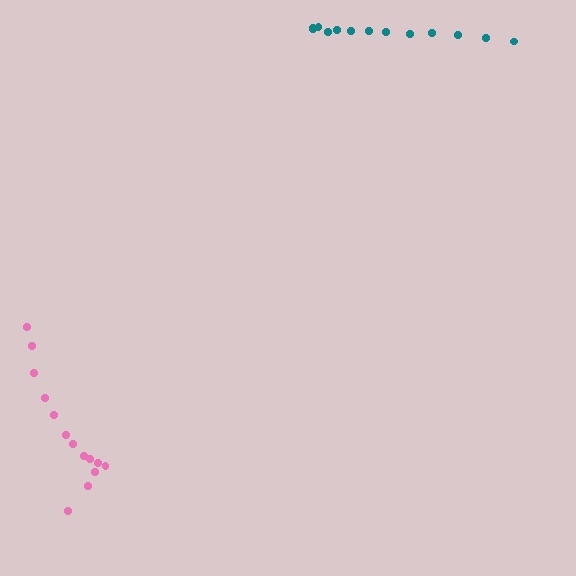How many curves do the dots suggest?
There are 2 distinct paths.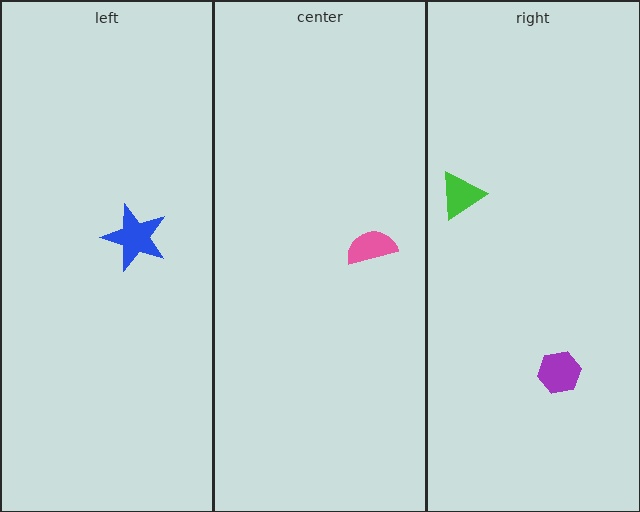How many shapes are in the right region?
2.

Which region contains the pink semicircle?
The center region.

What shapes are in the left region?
The blue star.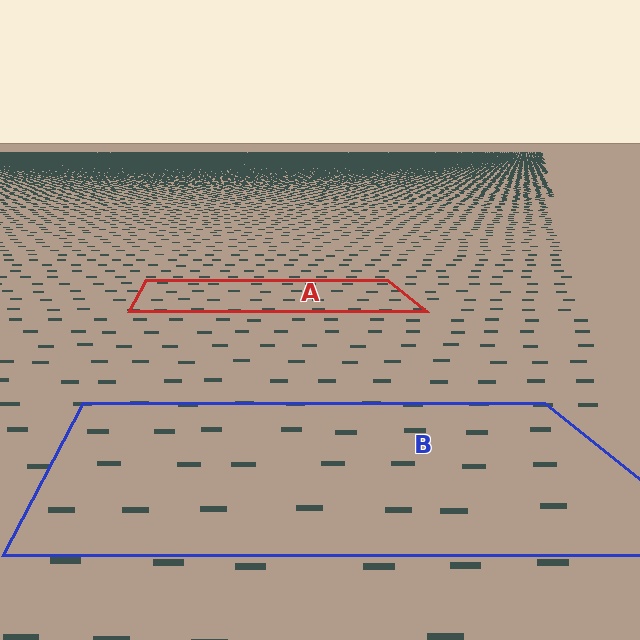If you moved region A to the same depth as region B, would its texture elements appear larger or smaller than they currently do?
They would appear larger. At a closer depth, the same texture elements are projected at a bigger on-screen size.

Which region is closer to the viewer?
Region B is closer. The texture elements there are larger and more spread out.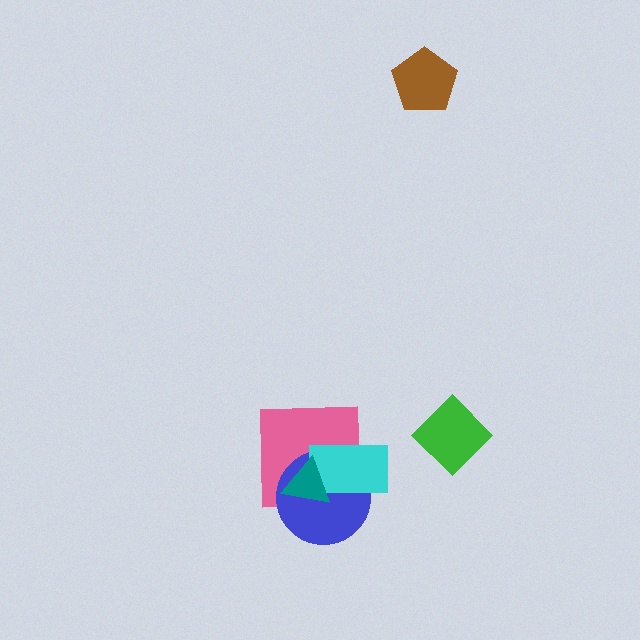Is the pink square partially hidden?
Yes, it is partially covered by another shape.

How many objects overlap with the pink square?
3 objects overlap with the pink square.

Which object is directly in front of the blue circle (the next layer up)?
The cyan rectangle is directly in front of the blue circle.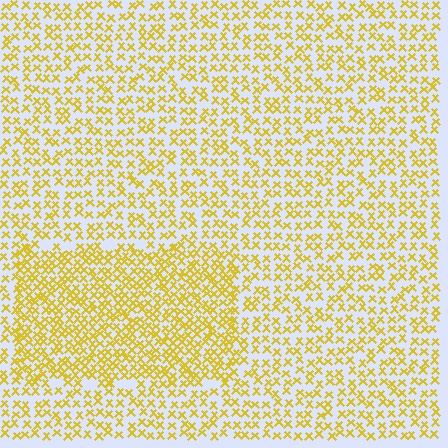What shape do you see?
I see a rectangle.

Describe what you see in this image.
The image contains small yellow elements arranged at two different densities. A rectangle-shaped region is visible where the elements are more densely packed than the surrounding area.